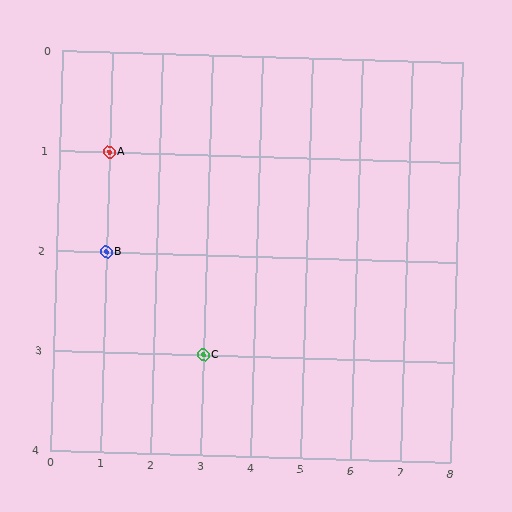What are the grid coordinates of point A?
Point A is at grid coordinates (1, 1).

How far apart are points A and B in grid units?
Points A and B are 1 row apart.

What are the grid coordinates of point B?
Point B is at grid coordinates (1, 2).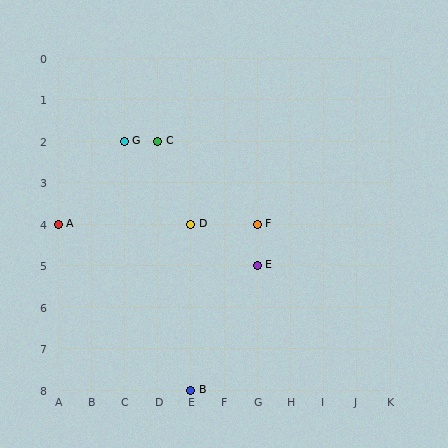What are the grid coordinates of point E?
Point E is at grid coordinates (G, 5).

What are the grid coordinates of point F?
Point F is at grid coordinates (G, 4).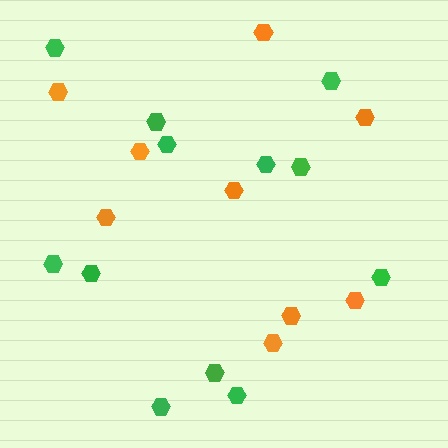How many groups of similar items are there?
There are 2 groups: one group of green hexagons (12) and one group of orange hexagons (9).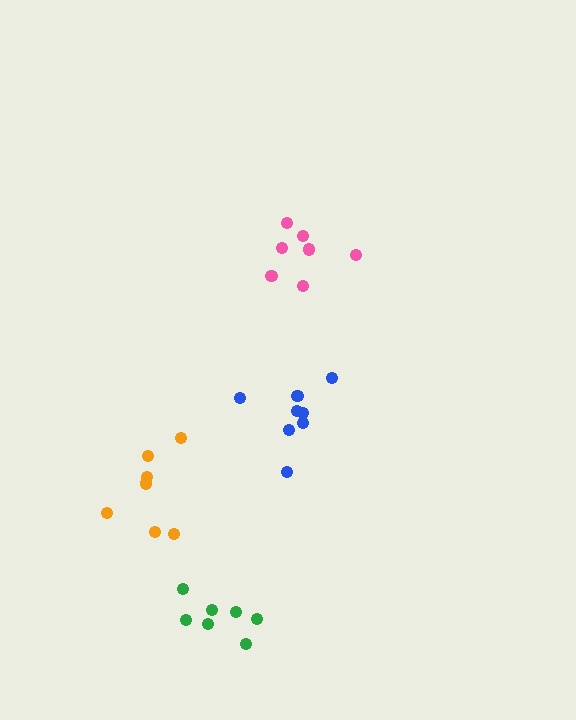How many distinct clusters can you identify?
There are 4 distinct clusters.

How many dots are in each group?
Group 1: 8 dots, Group 2: 7 dots, Group 3: 7 dots, Group 4: 7 dots (29 total).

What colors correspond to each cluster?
The clusters are colored: blue, pink, green, orange.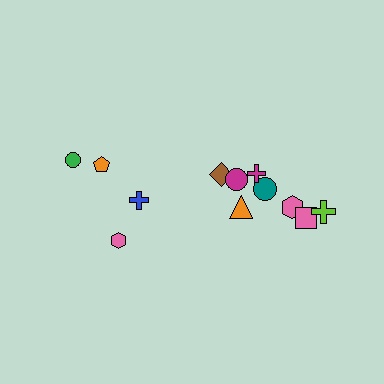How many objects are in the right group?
There are 8 objects.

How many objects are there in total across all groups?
There are 12 objects.